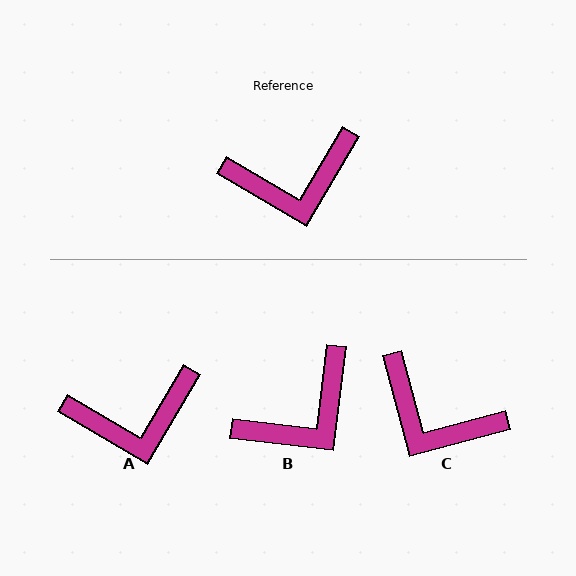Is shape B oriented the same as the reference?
No, it is off by about 24 degrees.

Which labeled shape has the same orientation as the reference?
A.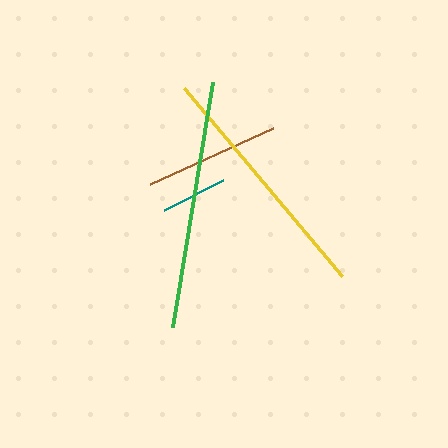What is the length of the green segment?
The green segment is approximately 248 pixels long.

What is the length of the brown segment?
The brown segment is approximately 135 pixels long.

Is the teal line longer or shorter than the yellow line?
The yellow line is longer than the teal line.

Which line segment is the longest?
The green line is the longest at approximately 248 pixels.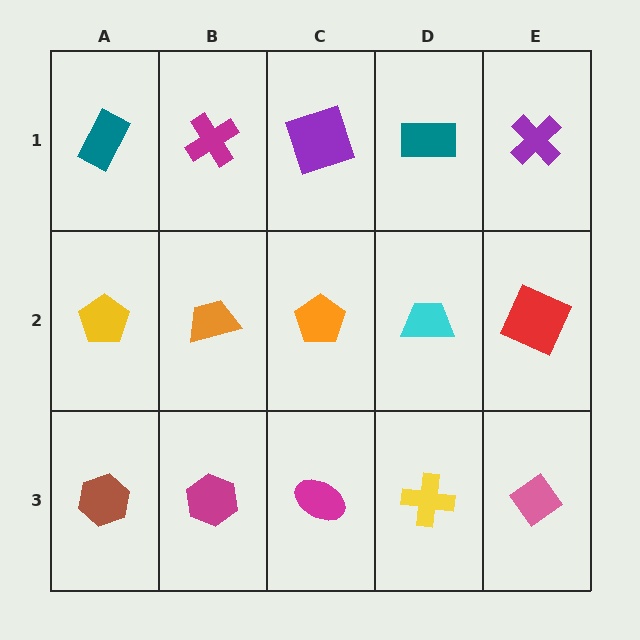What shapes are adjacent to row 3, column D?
A cyan trapezoid (row 2, column D), a magenta ellipse (row 3, column C), a pink diamond (row 3, column E).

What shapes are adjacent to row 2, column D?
A teal rectangle (row 1, column D), a yellow cross (row 3, column D), an orange pentagon (row 2, column C), a red square (row 2, column E).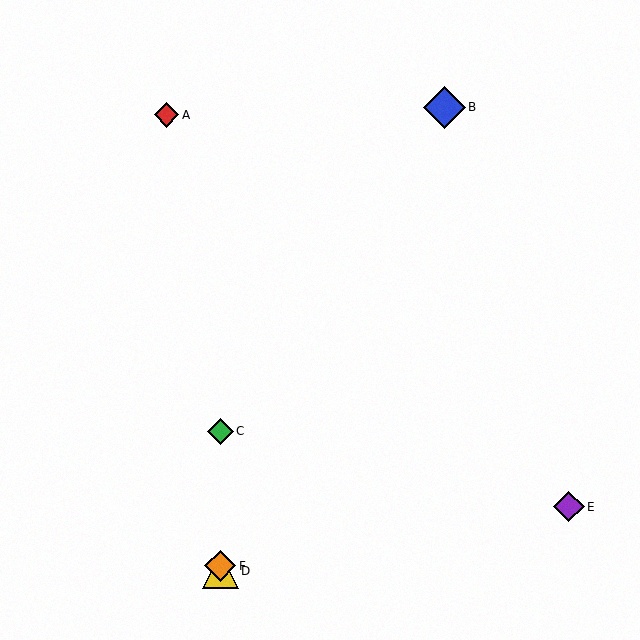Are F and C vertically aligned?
Yes, both are at x≈220.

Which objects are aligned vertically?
Objects C, D, F are aligned vertically.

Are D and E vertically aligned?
No, D is at x≈220 and E is at x≈569.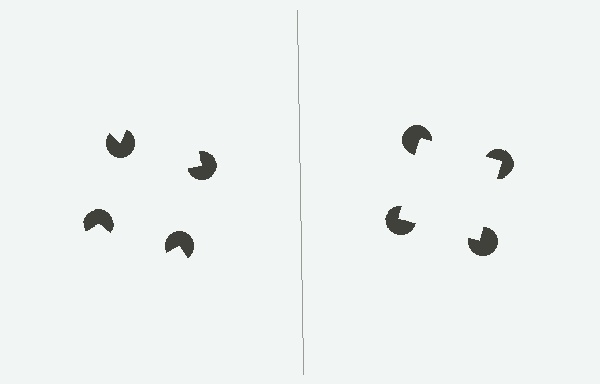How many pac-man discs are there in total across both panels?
8 — 4 on each side.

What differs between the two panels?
The pac-man discs are positioned identically on both sides; only the wedge orientations differ. On the right they align to a square; on the left they are misaligned.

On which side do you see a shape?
An illusory square appears on the right side. On the left side the wedge cuts are rotated, so no coherent shape forms.